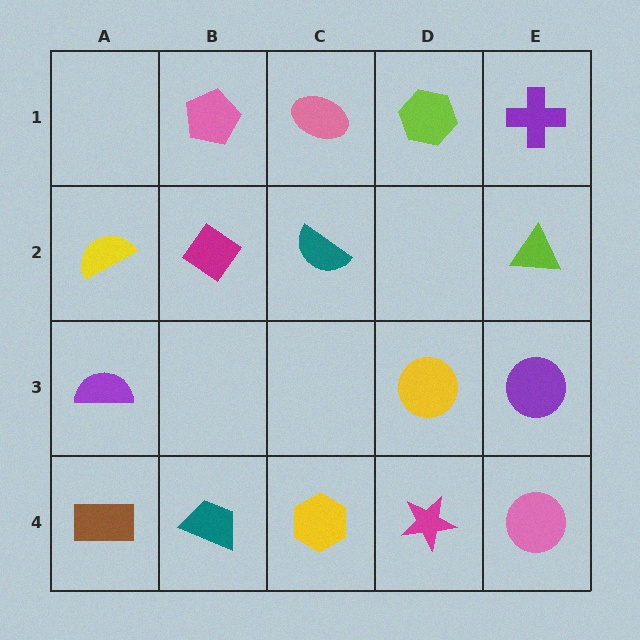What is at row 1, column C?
A pink ellipse.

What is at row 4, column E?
A pink circle.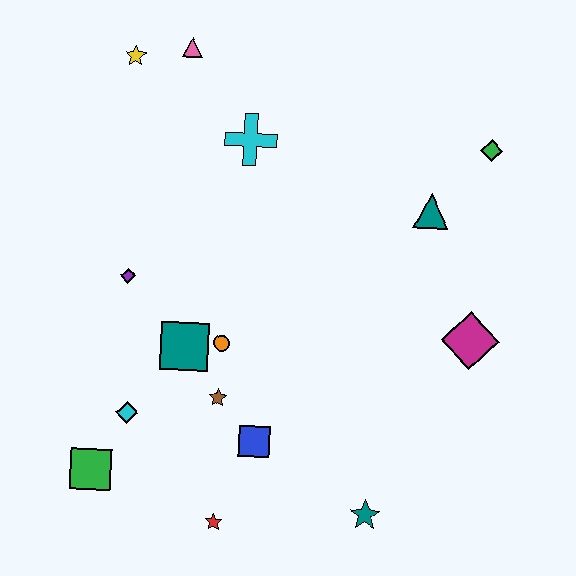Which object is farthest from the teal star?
The yellow star is farthest from the teal star.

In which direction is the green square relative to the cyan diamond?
The green square is below the cyan diamond.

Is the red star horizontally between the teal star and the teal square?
Yes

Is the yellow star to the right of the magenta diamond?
No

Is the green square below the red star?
No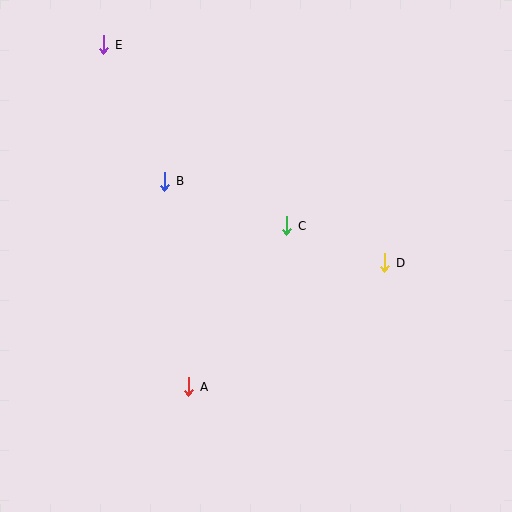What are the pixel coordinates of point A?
Point A is at (189, 387).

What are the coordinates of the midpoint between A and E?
The midpoint between A and E is at (146, 216).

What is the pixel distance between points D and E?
The distance between D and E is 355 pixels.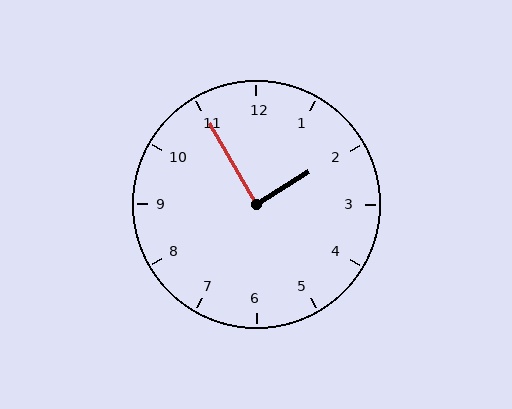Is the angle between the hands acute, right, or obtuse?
It is right.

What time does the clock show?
1:55.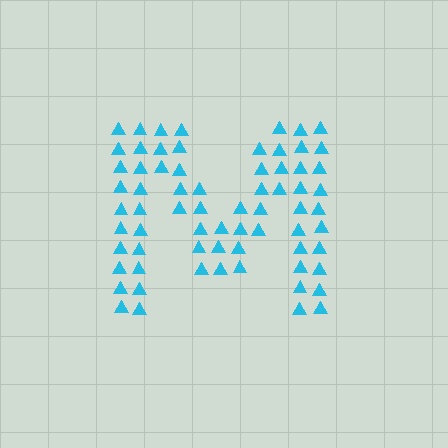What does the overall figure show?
The overall figure shows the letter M.